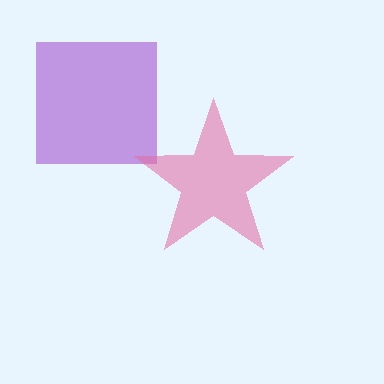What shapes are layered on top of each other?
The layered shapes are: a purple square, a pink star.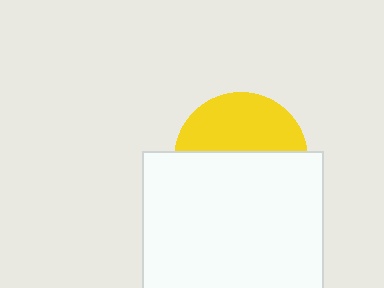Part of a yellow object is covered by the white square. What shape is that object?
It is a circle.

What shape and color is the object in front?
The object in front is a white square.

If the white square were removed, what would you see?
You would see the complete yellow circle.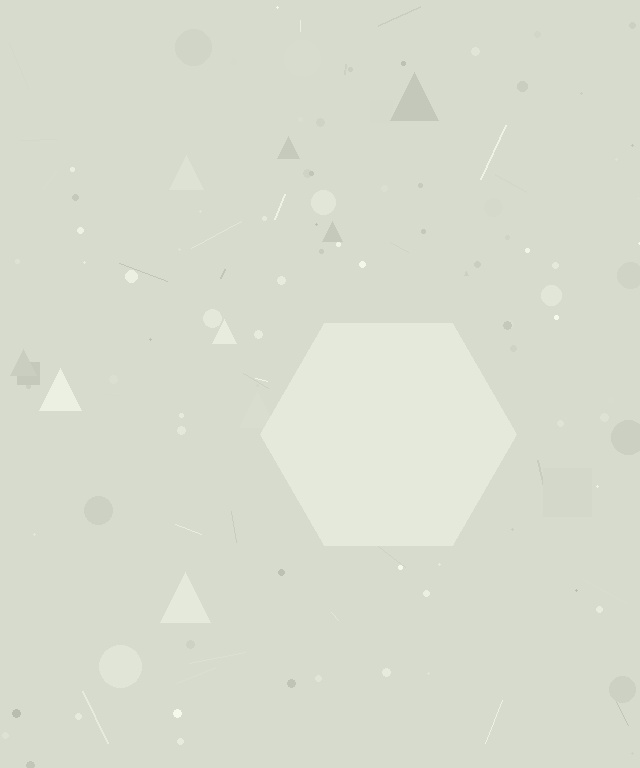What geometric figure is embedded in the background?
A hexagon is embedded in the background.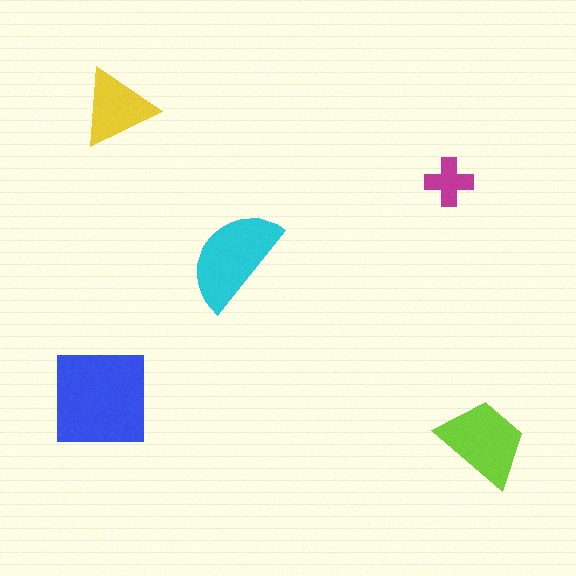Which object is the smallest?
The magenta cross.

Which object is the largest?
The blue square.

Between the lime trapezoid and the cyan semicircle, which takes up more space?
The cyan semicircle.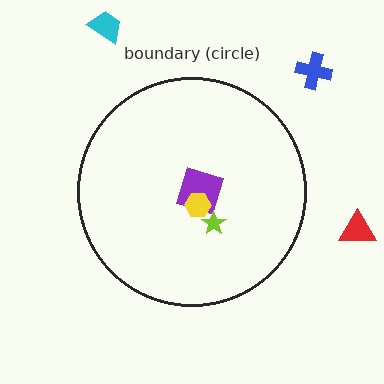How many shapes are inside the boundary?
3 inside, 3 outside.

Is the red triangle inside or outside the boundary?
Outside.